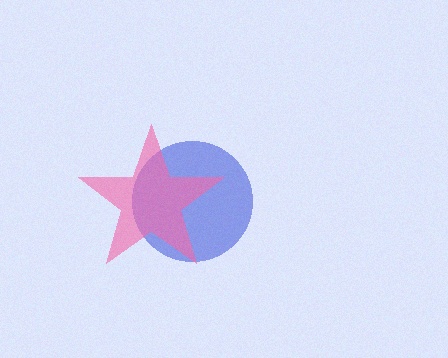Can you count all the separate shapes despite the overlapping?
Yes, there are 2 separate shapes.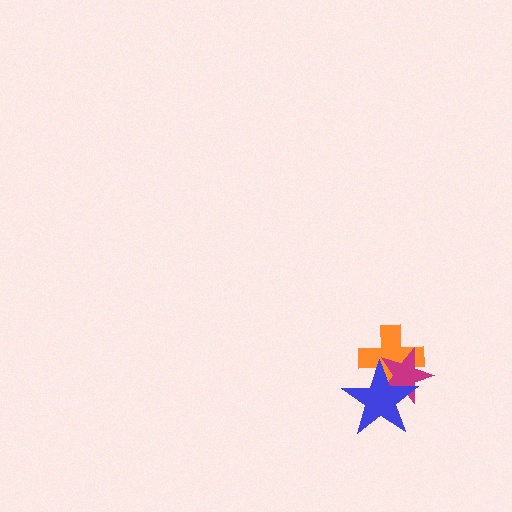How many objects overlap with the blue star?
2 objects overlap with the blue star.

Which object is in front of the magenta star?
The blue star is in front of the magenta star.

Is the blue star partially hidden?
No, no other shape covers it.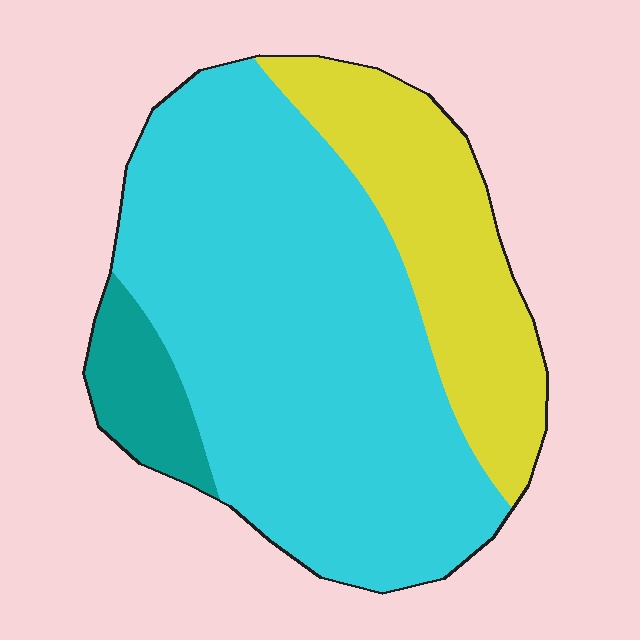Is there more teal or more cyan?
Cyan.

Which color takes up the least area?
Teal, at roughly 10%.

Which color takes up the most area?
Cyan, at roughly 65%.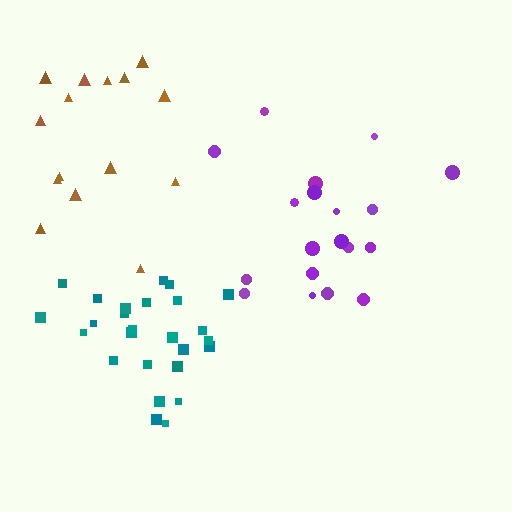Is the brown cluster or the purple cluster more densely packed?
Purple.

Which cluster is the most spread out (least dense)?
Brown.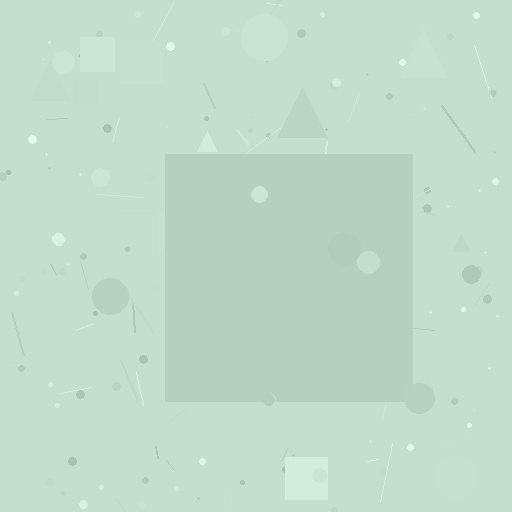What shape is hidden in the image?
A square is hidden in the image.